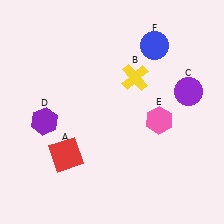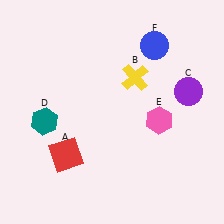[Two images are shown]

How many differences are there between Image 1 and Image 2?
There is 1 difference between the two images.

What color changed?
The hexagon (D) changed from purple in Image 1 to teal in Image 2.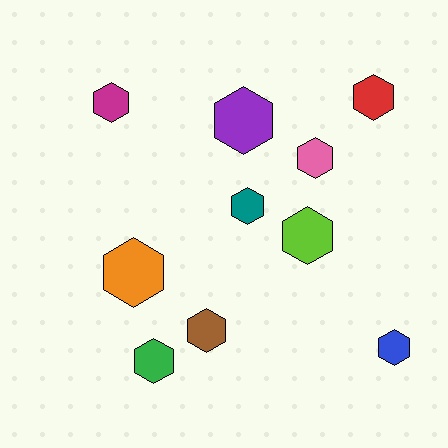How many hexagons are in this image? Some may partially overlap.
There are 10 hexagons.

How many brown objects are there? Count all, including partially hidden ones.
There is 1 brown object.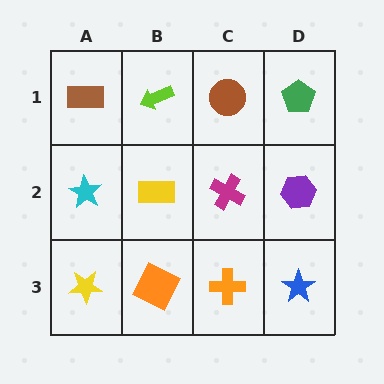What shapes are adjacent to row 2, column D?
A green pentagon (row 1, column D), a blue star (row 3, column D), a magenta cross (row 2, column C).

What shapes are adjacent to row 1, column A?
A cyan star (row 2, column A), a lime arrow (row 1, column B).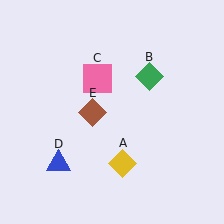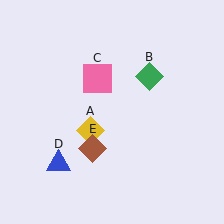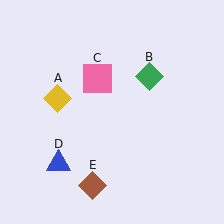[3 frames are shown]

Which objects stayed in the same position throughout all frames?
Green diamond (object B) and pink square (object C) and blue triangle (object D) remained stationary.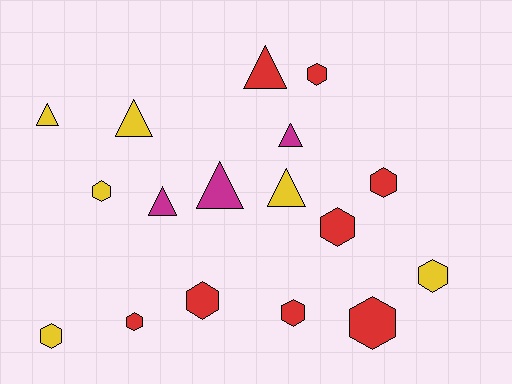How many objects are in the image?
There are 17 objects.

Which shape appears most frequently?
Hexagon, with 10 objects.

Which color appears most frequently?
Red, with 8 objects.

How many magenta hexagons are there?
There are no magenta hexagons.